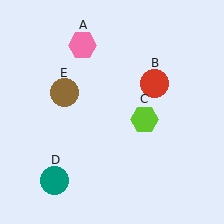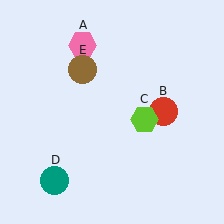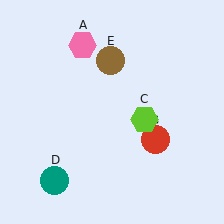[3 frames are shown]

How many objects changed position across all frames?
2 objects changed position: red circle (object B), brown circle (object E).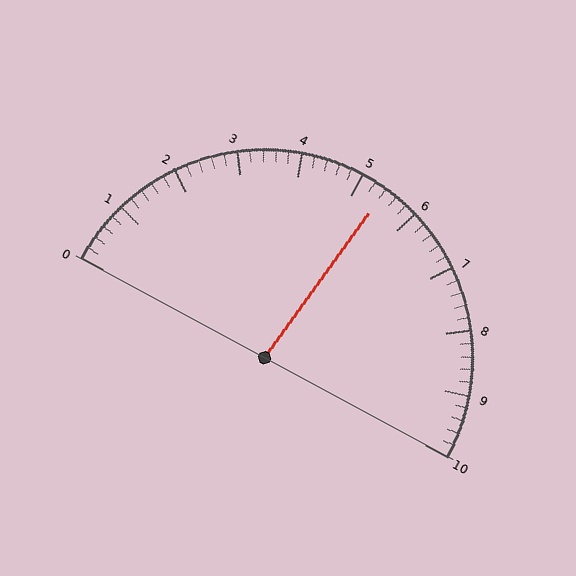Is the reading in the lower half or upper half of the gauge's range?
The reading is in the upper half of the range (0 to 10).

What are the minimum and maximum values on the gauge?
The gauge ranges from 0 to 10.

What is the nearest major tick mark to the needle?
The nearest major tick mark is 5.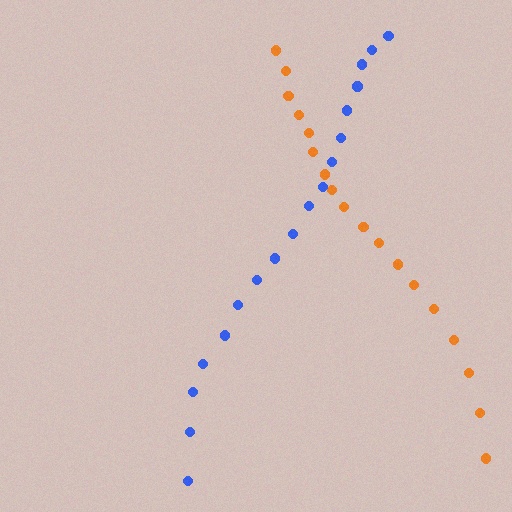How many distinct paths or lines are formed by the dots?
There are 2 distinct paths.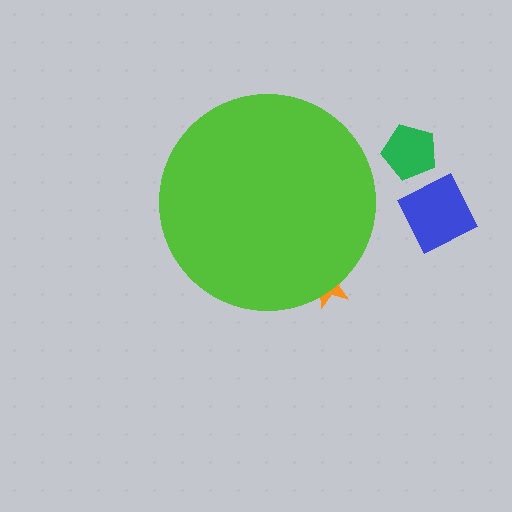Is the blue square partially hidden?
No, the blue square is fully visible.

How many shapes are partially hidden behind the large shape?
1 shape is partially hidden.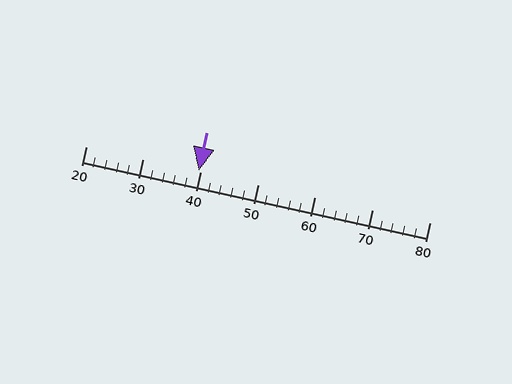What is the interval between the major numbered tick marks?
The major tick marks are spaced 10 units apart.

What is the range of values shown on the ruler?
The ruler shows values from 20 to 80.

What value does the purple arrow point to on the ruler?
The purple arrow points to approximately 40.